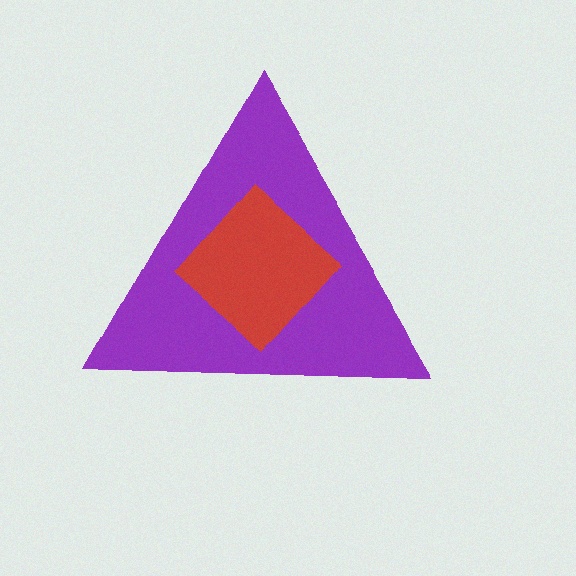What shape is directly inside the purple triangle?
The red diamond.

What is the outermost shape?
The purple triangle.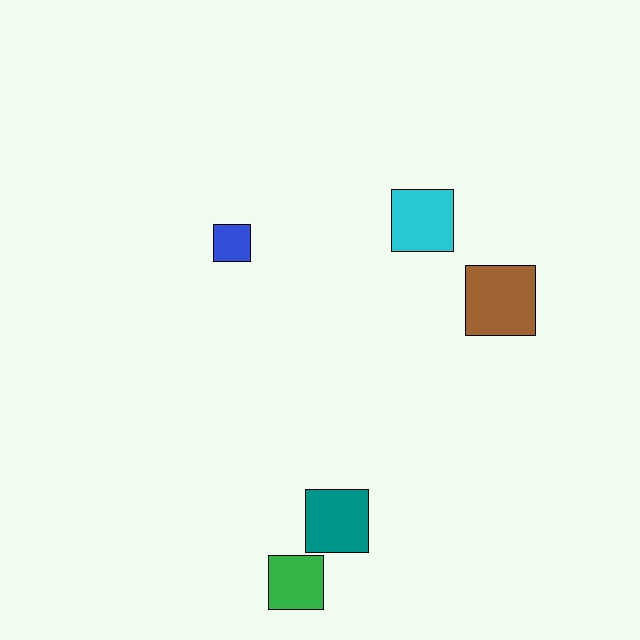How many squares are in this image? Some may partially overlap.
There are 5 squares.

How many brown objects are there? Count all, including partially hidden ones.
There is 1 brown object.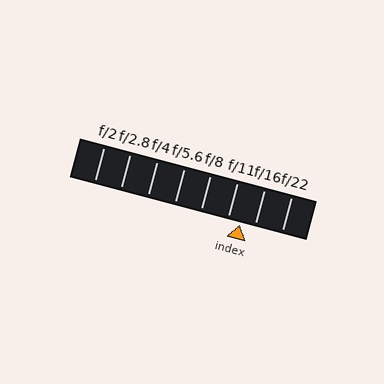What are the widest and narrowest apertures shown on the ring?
The widest aperture shown is f/2 and the narrowest is f/22.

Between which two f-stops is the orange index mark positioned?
The index mark is between f/11 and f/16.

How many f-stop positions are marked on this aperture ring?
There are 8 f-stop positions marked.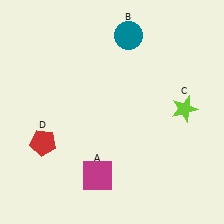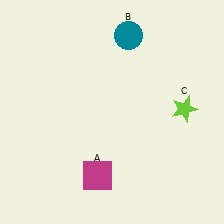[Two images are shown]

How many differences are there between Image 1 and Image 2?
There is 1 difference between the two images.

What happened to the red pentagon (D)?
The red pentagon (D) was removed in Image 2. It was in the bottom-left area of Image 1.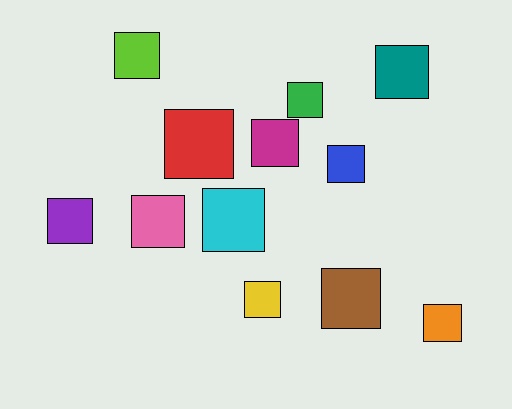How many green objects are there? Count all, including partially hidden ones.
There is 1 green object.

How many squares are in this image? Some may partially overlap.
There are 12 squares.